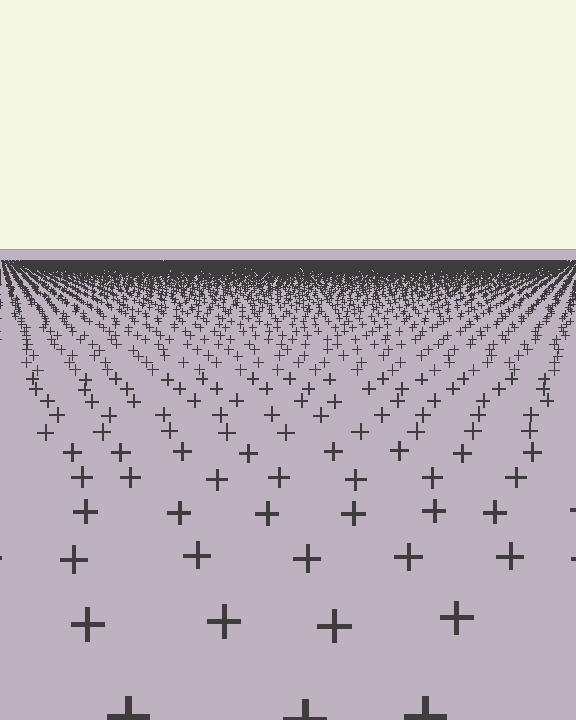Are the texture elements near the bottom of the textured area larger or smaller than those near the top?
Larger. Near the bottom, elements are closer to the viewer and appear at a bigger on-screen size.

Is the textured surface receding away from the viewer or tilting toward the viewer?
The surface is receding away from the viewer. Texture elements get smaller and denser toward the top.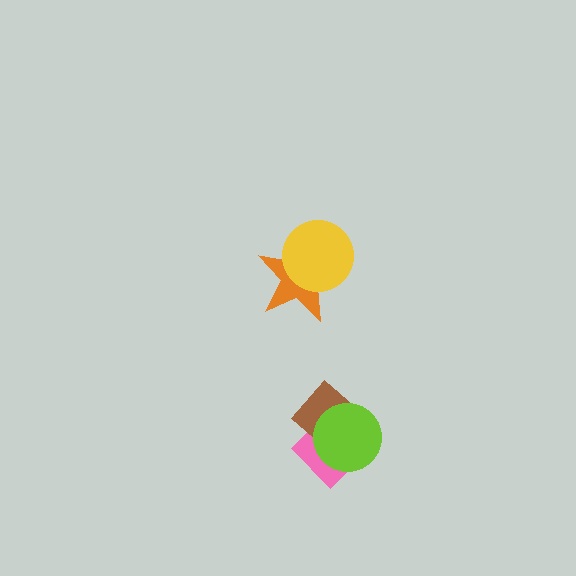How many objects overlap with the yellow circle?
1 object overlaps with the yellow circle.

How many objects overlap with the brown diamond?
2 objects overlap with the brown diamond.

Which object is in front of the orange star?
The yellow circle is in front of the orange star.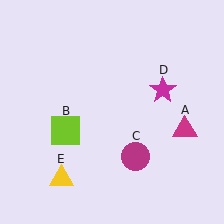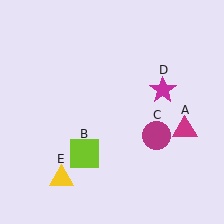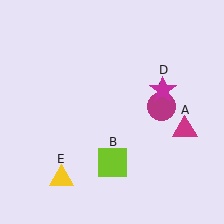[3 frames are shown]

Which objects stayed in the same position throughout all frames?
Magenta triangle (object A) and magenta star (object D) and yellow triangle (object E) remained stationary.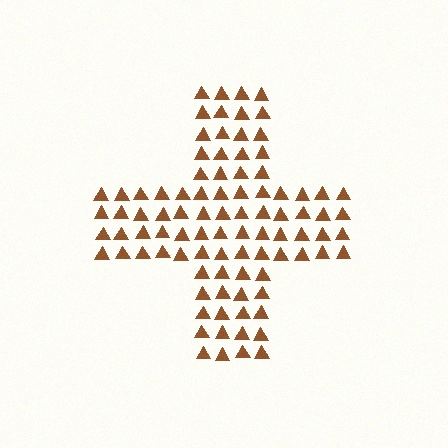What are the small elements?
The small elements are triangles.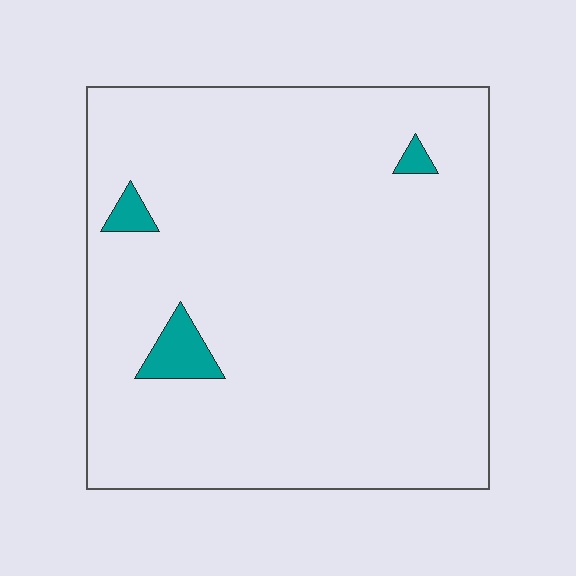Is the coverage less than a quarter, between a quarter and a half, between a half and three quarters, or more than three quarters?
Less than a quarter.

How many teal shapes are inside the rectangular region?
3.